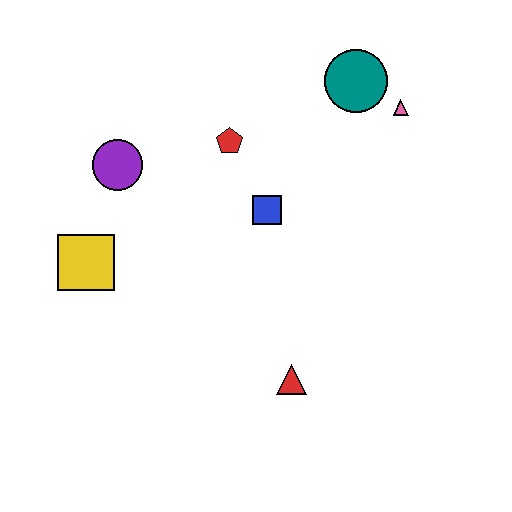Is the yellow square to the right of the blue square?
No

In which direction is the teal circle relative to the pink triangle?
The teal circle is to the left of the pink triangle.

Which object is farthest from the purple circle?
The pink triangle is farthest from the purple circle.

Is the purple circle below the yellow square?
No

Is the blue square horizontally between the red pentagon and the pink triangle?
Yes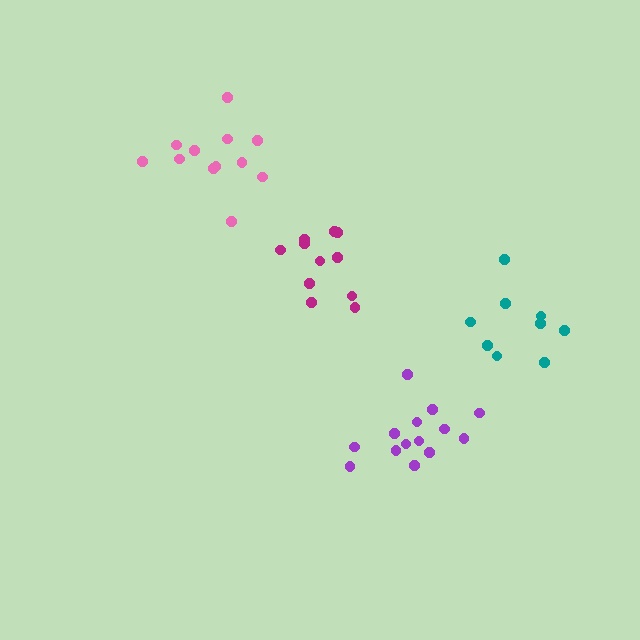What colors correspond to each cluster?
The clusters are colored: purple, pink, magenta, teal.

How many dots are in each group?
Group 1: 14 dots, Group 2: 12 dots, Group 3: 11 dots, Group 4: 9 dots (46 total).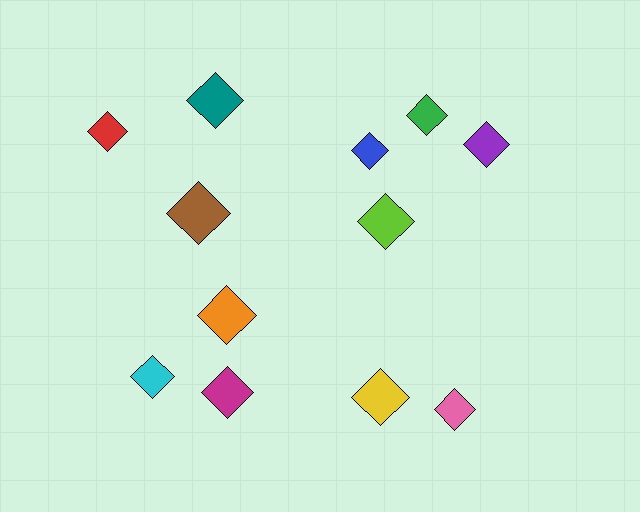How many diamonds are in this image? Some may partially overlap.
There are 12 diamonds.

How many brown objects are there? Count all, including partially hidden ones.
There is 1 brown object.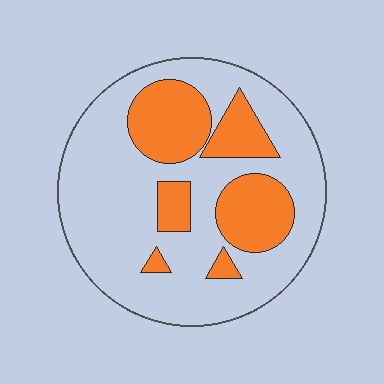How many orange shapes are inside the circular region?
6.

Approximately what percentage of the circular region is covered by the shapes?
Approximately 30%.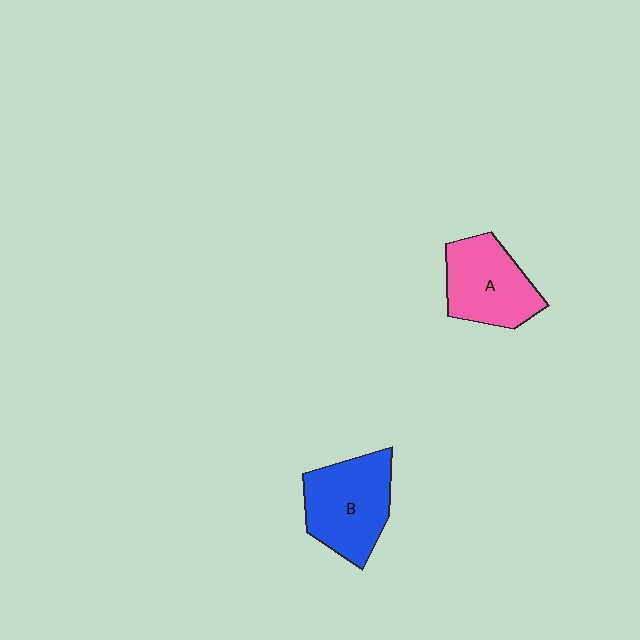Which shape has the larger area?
Shape B (blue).